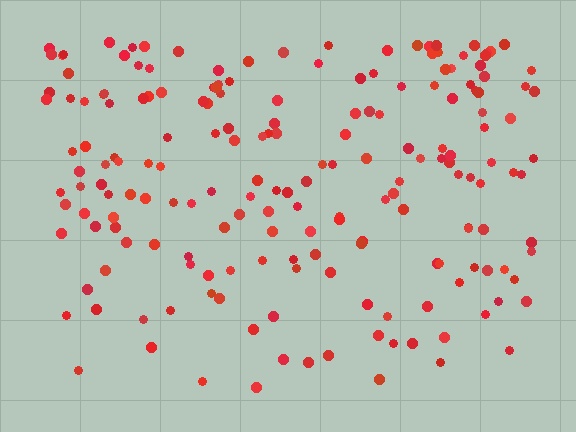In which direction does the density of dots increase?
From bottom to top, with the top side densest.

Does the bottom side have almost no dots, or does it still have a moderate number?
Still a moderate number, just noticeably fewer than the top.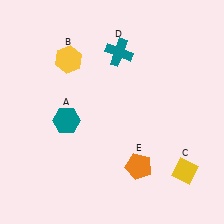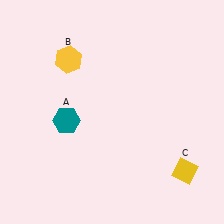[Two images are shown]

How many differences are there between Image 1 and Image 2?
There are 2 differences between the two images.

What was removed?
The teal cross (D), the orange pentagon (E) were removed in Image 2.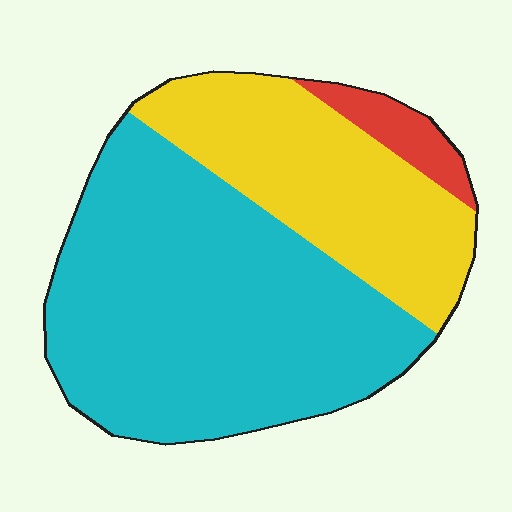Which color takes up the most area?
Cyan, at roughly 60%.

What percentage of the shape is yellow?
Yellow covers roughly 30% of the shape.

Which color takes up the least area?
Red, at roughly 5%.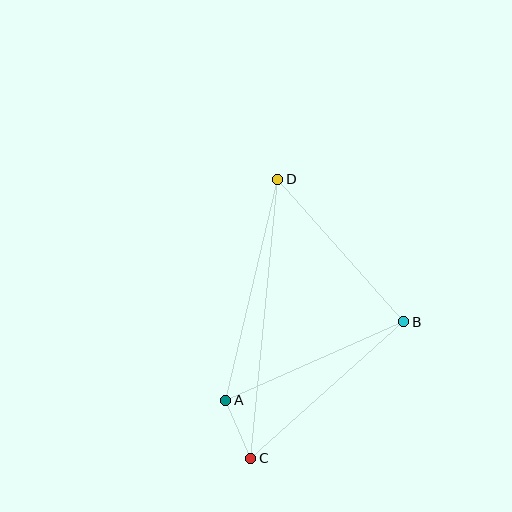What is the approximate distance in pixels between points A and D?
The distance between A and D is approximately 227 pixels.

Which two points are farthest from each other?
Points C and D are farthest from each other.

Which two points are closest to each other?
Points A and C are closest to each other.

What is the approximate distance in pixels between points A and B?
The distance between A and B is approximately 195 pixels.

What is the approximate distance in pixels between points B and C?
The distance between B and C is approximately 205 pixels.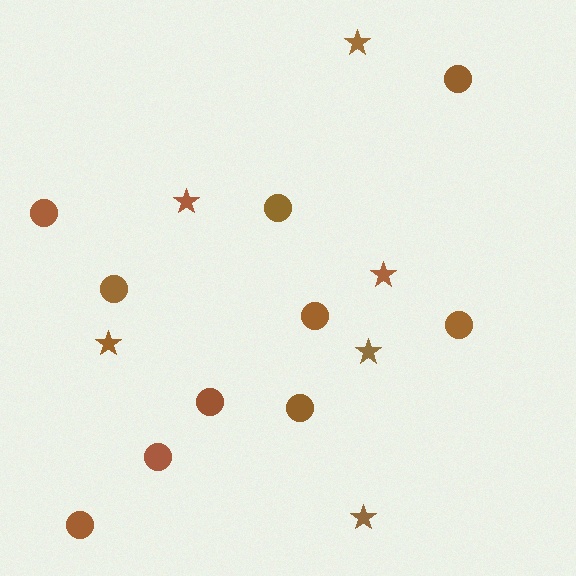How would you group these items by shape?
There are 2 groups: one group of stars (6) and one group of circles (10).